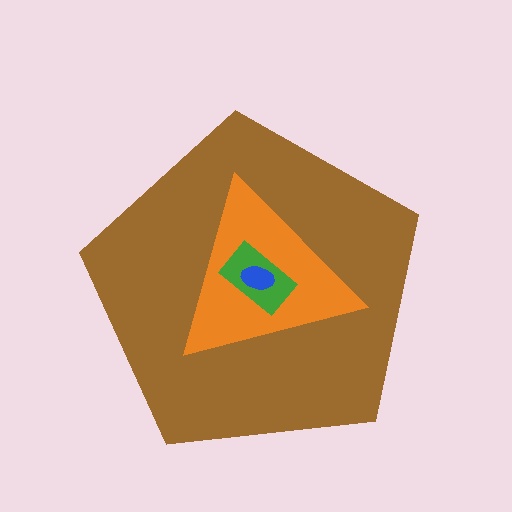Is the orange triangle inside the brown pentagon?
Yes.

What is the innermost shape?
The blue ellipse.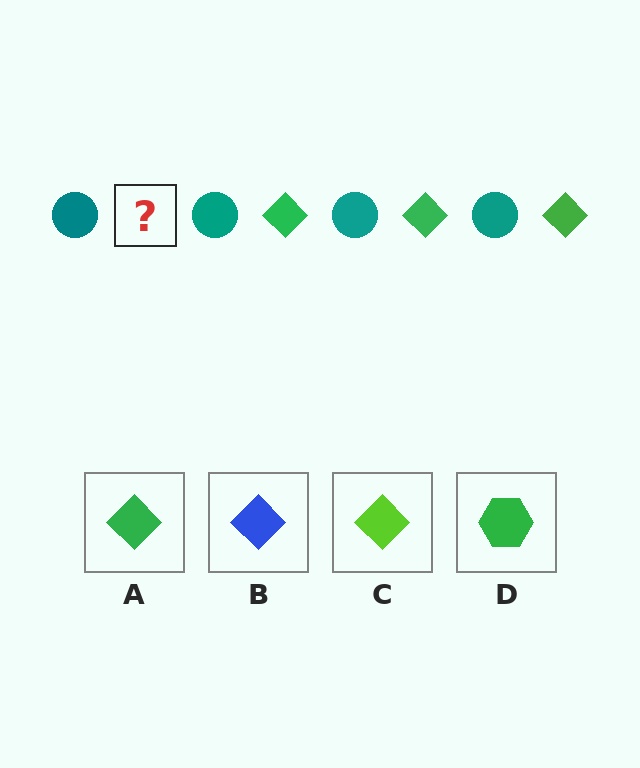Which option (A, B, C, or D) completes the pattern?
A.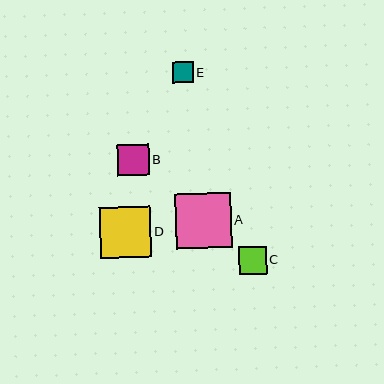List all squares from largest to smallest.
From largest to smallest: A, D, B, C, E.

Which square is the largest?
Square A is the largest with a size of approximately 56 pixels.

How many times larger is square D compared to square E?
Square D is approximately 2.5 times the size of square E.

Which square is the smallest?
Square E is the smallest with a size of approximately 20 pixels.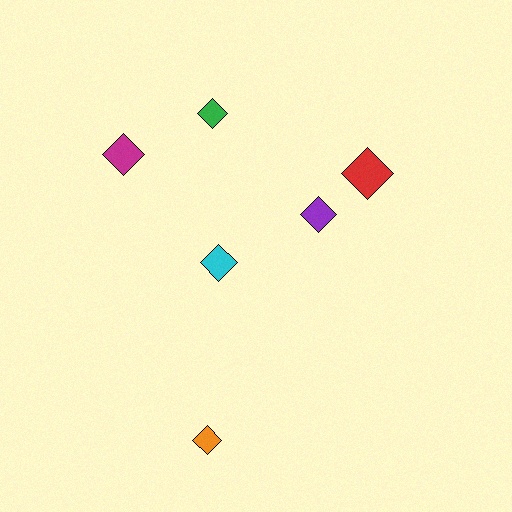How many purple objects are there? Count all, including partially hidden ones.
There is 1 purple object.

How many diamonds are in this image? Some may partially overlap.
There are 6 diamonds.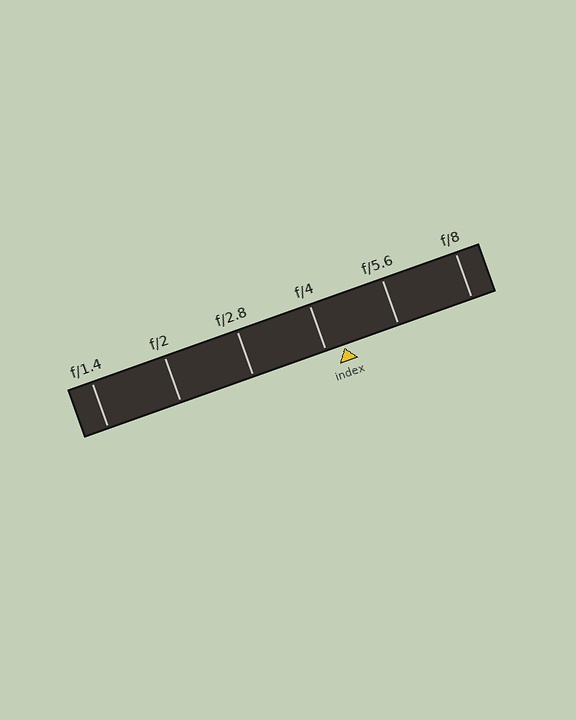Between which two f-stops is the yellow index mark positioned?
The index mark is between f/4 and f/5.6.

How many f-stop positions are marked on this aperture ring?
There are 6 f-stop positions marked.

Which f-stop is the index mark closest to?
The index mark is closest to f/4.